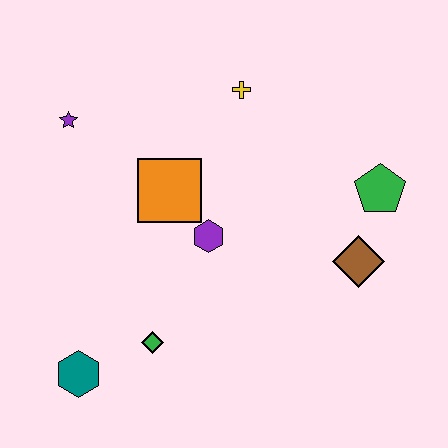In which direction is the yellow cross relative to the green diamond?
The yellow cross is above the green diamond.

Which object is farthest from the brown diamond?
The purple star is farthest from the brown diamond.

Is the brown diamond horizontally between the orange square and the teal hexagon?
No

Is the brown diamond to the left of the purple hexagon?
No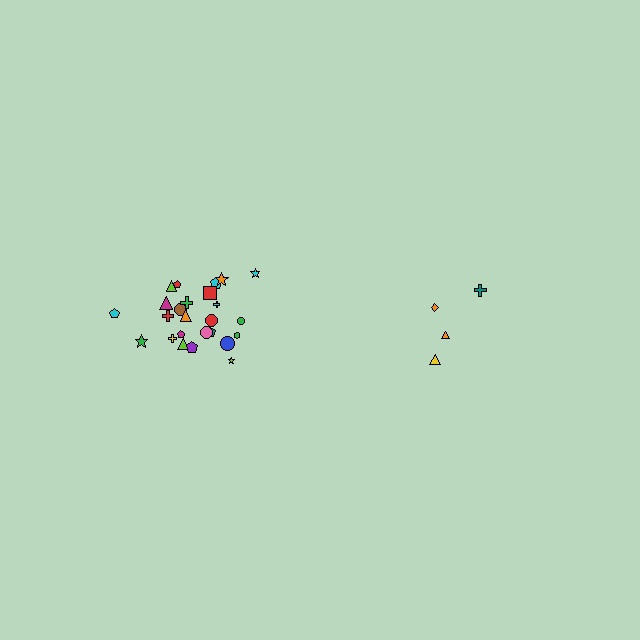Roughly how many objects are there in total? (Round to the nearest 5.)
Roughly 30 objects in total.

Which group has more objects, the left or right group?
The left group.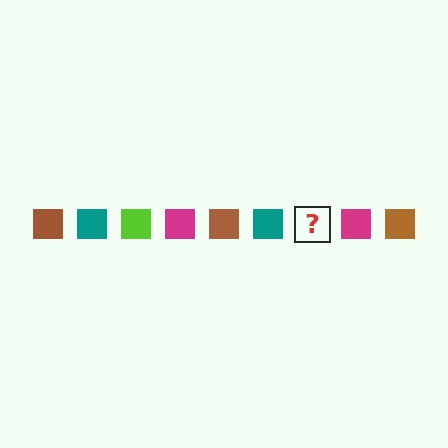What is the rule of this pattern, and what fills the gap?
The rule is that the pattern cycles through brown, teal, lime, magenta squares. The gap should be filled with a lime square.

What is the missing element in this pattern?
The missing element is a lime square.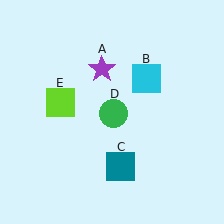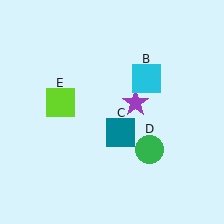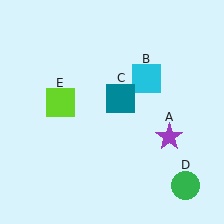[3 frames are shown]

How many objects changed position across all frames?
3 objects changed position: purple star (object A), teal square (object C), green circle (object D).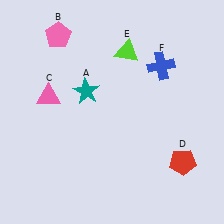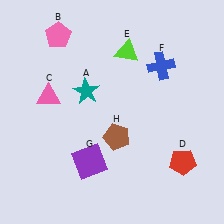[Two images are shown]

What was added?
A purple square (G), a brown pentagon (H) were added in Image 2.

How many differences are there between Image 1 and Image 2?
There are 2 differences between the two images.